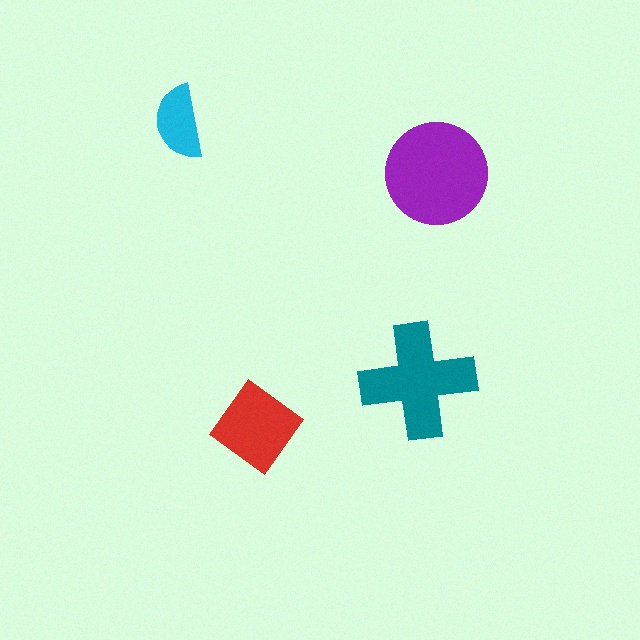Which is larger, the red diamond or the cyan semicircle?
The red diamond.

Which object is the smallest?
The cyan semicircle.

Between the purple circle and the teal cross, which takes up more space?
The purple circle.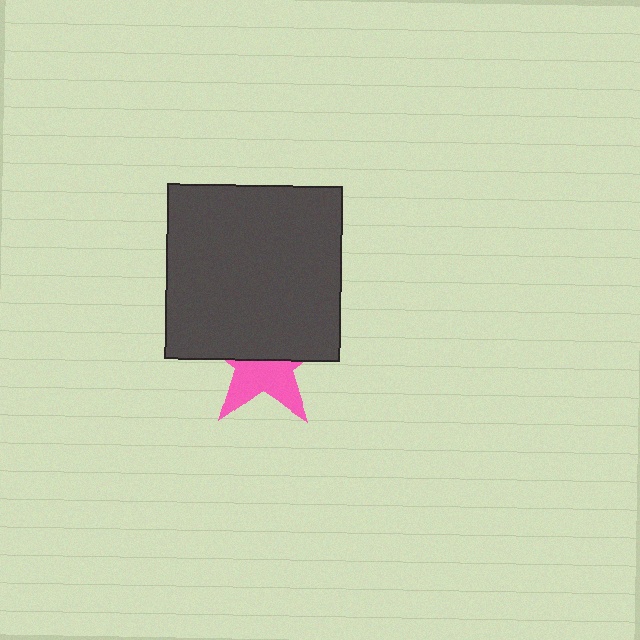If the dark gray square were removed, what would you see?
You would see the complete pink star.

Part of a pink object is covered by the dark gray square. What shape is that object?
It is a star.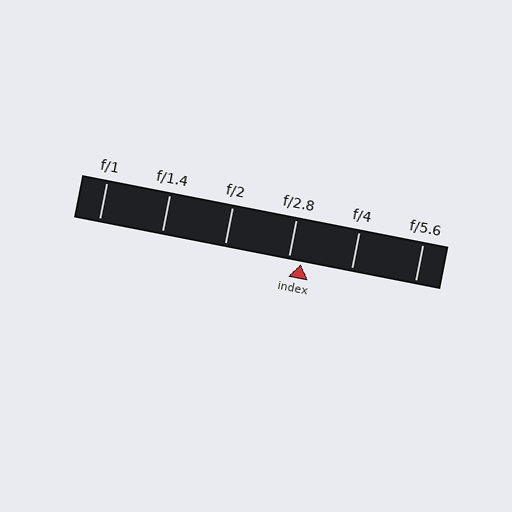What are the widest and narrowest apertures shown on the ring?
The widest aperture shown is f/1 and the narrowest is f/5.6.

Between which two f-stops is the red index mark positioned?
The index mark is between f/2.8 and f/4.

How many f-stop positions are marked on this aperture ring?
There are 6 f-stop positions marked.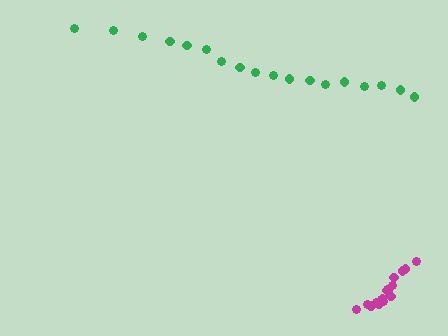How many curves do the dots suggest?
There are 2 distinct paths.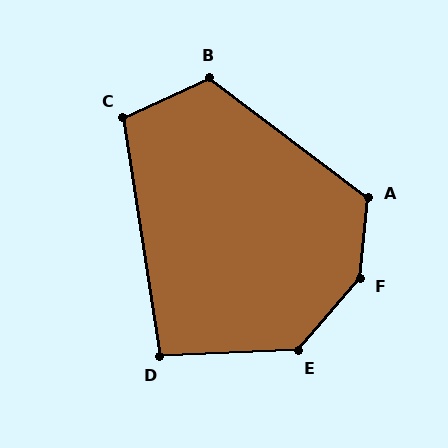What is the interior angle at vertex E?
Approximately 133 degrees (obtuse).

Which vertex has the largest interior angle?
F, at approximately 145 degrees.